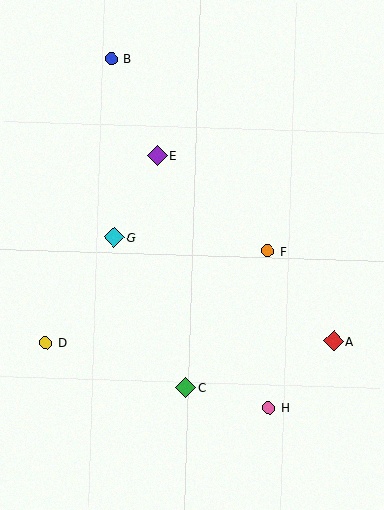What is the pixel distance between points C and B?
The distance between C and B is 337 pixels.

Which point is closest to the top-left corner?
Point B is closest to the top-left corner.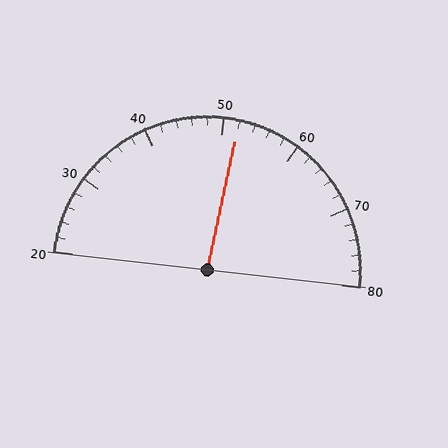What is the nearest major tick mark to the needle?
The nearest major tick mark is 50.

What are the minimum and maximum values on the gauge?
The gauge ranges from 20 to 80.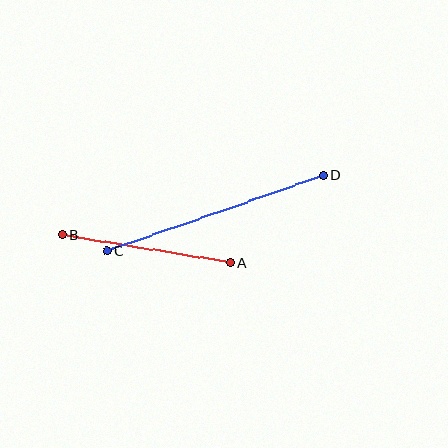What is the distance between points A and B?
The distance is approximately 170 pixels.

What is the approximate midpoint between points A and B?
The midpoint is at approximately (146, 249) pixels.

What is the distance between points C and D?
The distance is approximately 229 pixels.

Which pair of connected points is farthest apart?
Points C and D are farthest apart.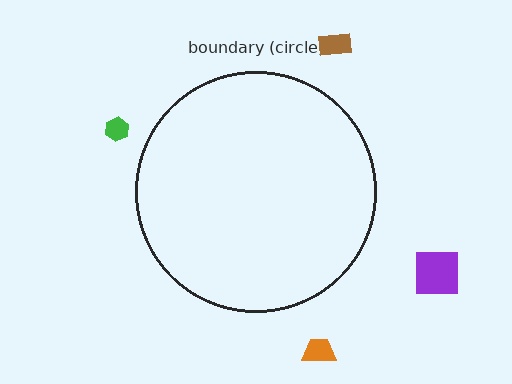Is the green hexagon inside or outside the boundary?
Outside.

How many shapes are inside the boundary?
0 inside, 4 outside.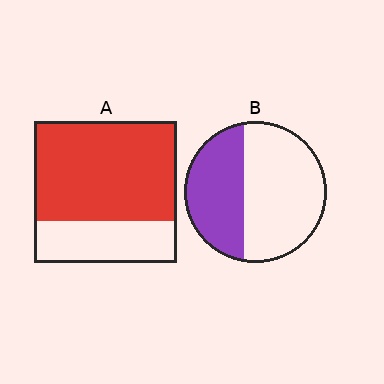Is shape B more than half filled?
No.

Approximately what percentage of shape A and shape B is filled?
A is approximately 70% and B is approximately 40%.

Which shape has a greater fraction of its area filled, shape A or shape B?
Shape A.